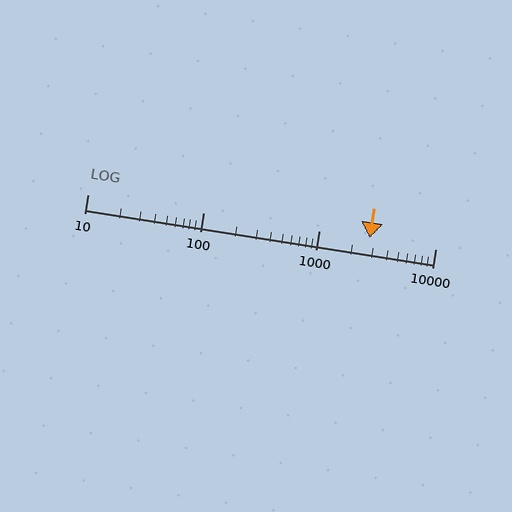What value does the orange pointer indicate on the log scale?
The pointer indicates approximately 2700.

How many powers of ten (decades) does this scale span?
The scale spans 3 decades, from 10 to 10000.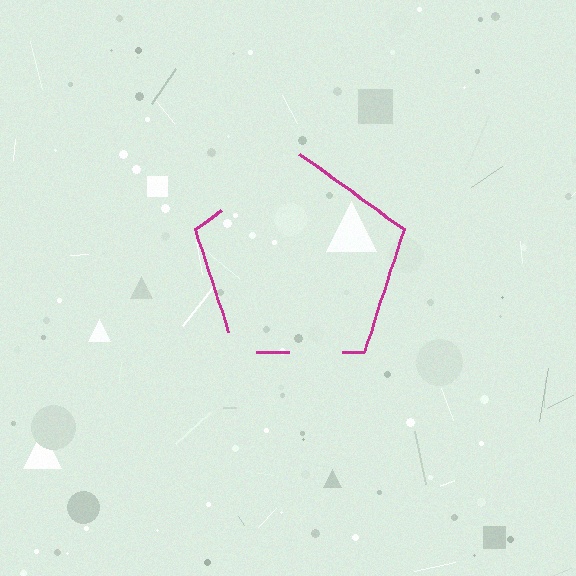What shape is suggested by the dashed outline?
The dashed outline suggests a pentagon.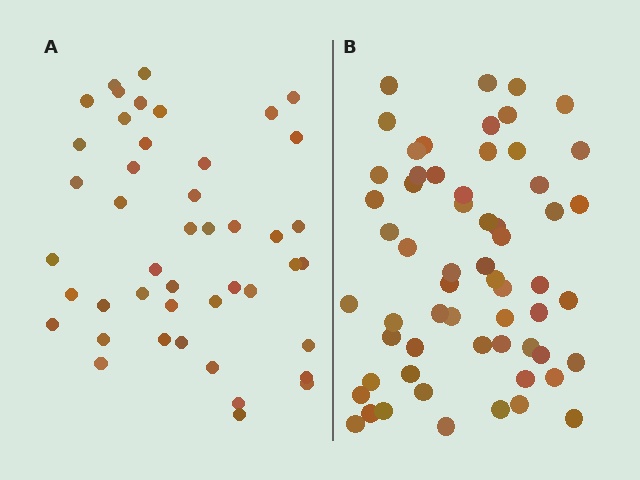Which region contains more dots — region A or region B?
Region B (the right region) has more dots.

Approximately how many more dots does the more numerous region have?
Region B has approximately 15 more dots than region A.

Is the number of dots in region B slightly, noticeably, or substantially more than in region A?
Region B has noticeably more, but not dramatically so. The ratio is roughly 1.3 to 1.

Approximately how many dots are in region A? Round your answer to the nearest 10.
About 40 dots. (The exact count is 45, which rounds to 40.)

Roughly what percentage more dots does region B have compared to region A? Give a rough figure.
About 35% more.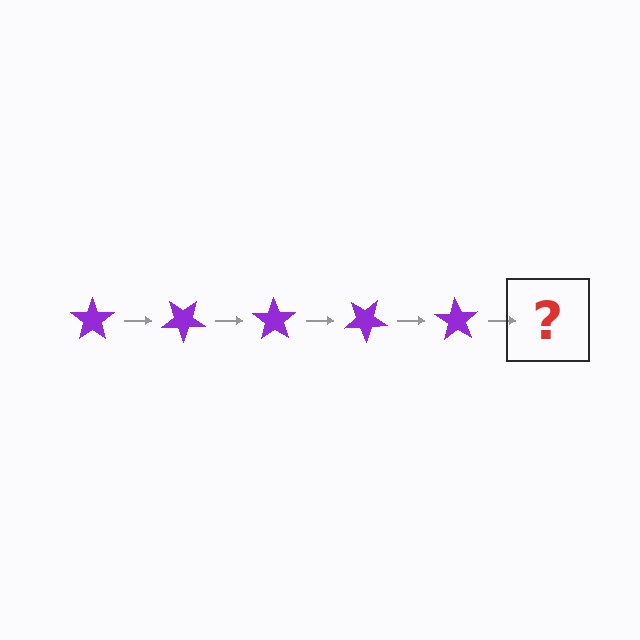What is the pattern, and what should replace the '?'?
The pattern is that the star rotates 35 degrees each step. The '?' should be a purple star rotated 175 degrees.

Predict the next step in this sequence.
The next step is a purple star rotated 175 degrees.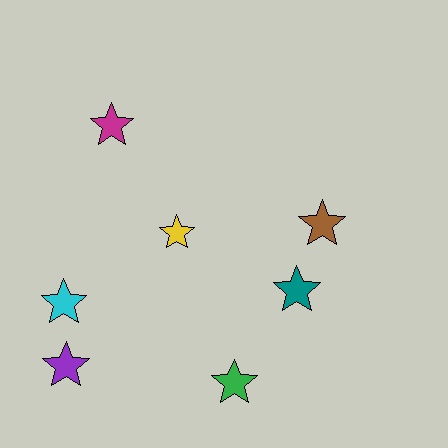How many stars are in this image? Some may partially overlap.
There are 7 stars.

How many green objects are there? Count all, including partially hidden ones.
There is 1 green object.